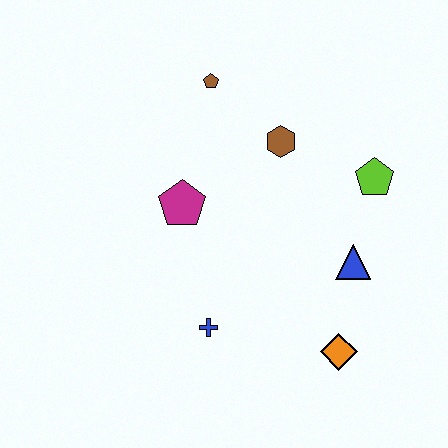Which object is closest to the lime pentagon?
The blue triangle is closest to the lime pentagon.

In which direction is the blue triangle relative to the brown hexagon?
The blue triangle is below the brown hexagon.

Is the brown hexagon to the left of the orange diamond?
Yes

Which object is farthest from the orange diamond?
The brown pentagon is farthest from the orange diamond.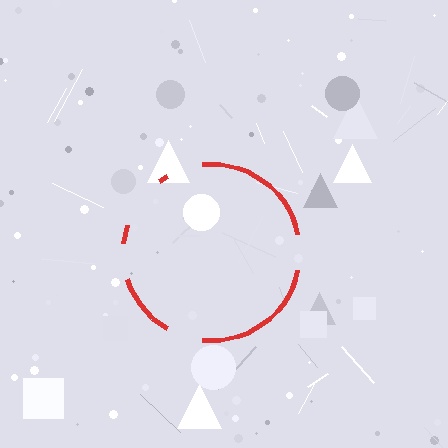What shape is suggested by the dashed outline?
The dashed outline suggests a circle.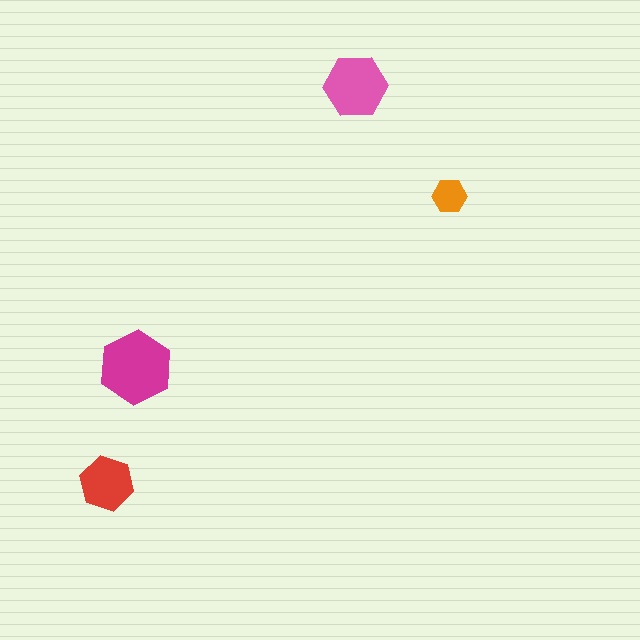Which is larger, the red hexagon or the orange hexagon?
The red one.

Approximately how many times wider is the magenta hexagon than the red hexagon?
About 1.5 times wider.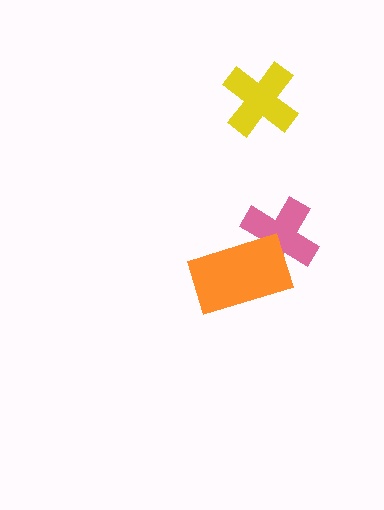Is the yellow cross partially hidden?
No, no other shape covers it.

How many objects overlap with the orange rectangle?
1 object overlaps with the orange rectangle.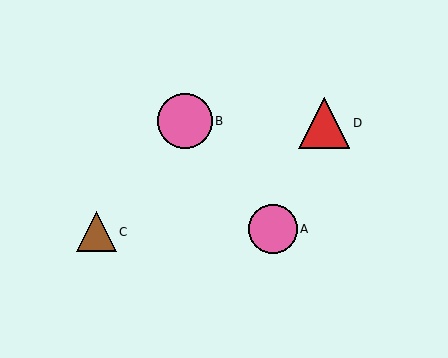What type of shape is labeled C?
Shape C is a brown triangle.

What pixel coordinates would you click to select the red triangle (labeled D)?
Click at (324, 123) to select the red triangle D.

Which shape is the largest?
The pink circle (labeled B) is the largest.